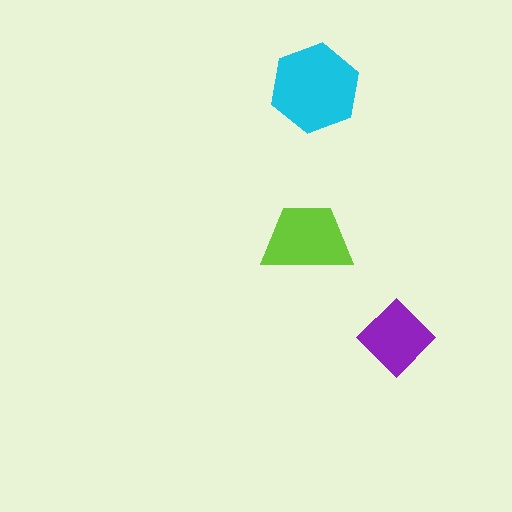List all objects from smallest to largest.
The purple diamond, the lime trapezoid, the cyan hexagon.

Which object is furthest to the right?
The purple diamond is rightmost.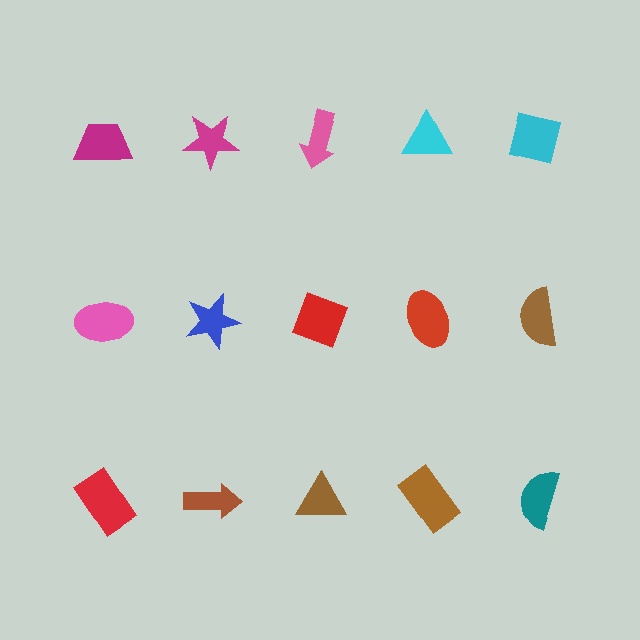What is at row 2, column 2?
A blue star.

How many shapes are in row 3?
5 shapes.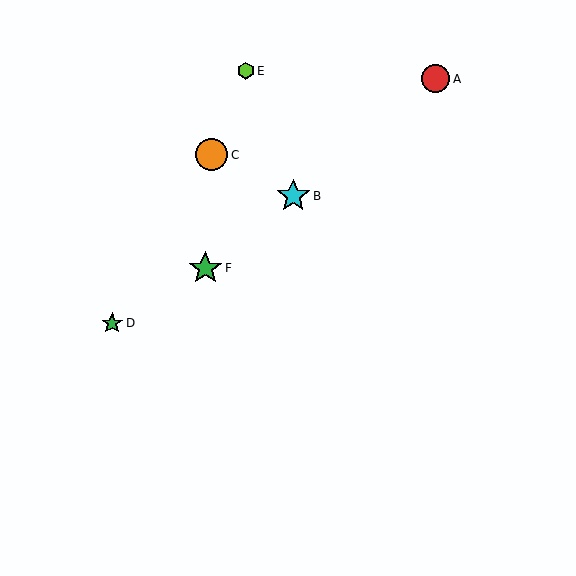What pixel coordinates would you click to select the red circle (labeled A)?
Click at (435, 79) to select the red circle A.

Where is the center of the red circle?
The center of the red circle is at (435, 79).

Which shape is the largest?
The green star (labeled F) is the largest.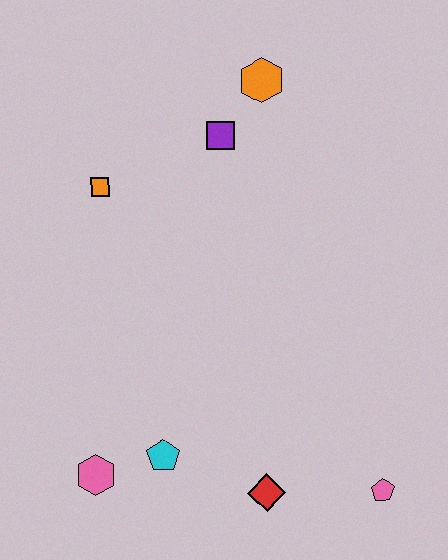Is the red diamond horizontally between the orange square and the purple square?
No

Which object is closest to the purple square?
The orange hexagon is closest to the purple square.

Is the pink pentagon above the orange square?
No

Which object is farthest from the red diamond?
The orange hexagon is farthest from the red diamond.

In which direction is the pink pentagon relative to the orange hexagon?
The pink pentagon is below the orange hexagon.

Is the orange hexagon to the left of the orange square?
No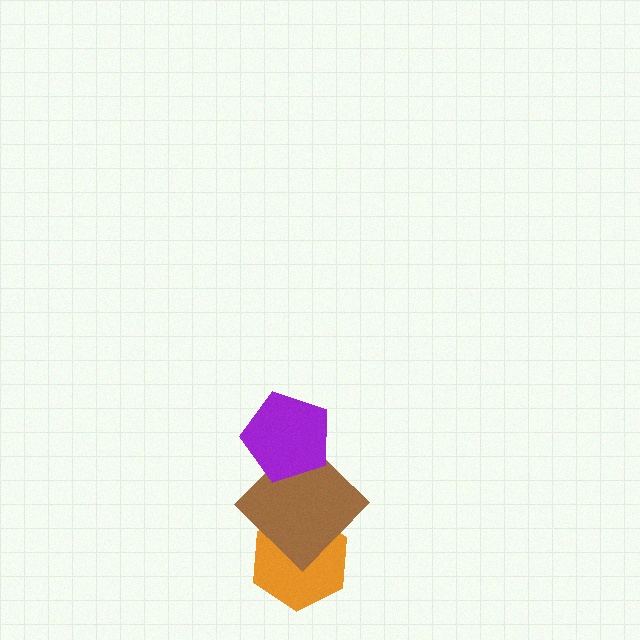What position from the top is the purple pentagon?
The purple pentagon is 1st from the top.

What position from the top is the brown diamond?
The brown diamond is 2nd from the top.